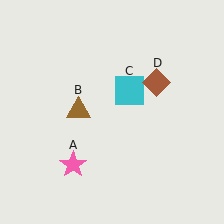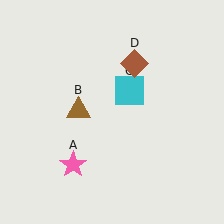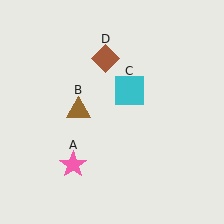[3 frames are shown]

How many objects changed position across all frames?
1 object changed position: brown diamond (object D).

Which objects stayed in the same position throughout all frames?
Pink star (object A) and brown triangle (object B) and cyan square (object C) remained stationary.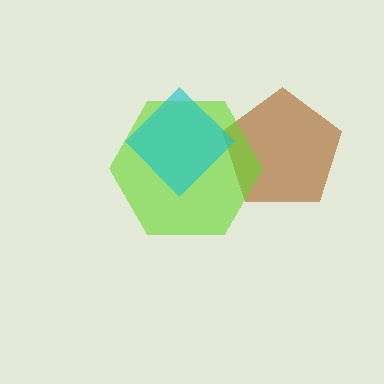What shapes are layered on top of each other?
The layered shapes are: a brown pentagon, a lime hexagon, a cyan diamond.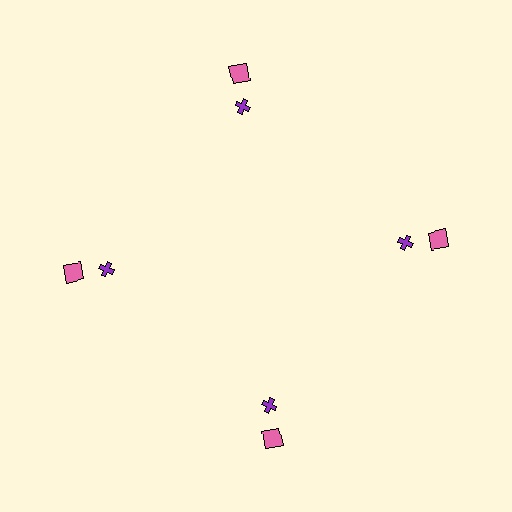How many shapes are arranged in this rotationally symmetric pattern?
There are 8 shapes, arranged in 4 groups of 2.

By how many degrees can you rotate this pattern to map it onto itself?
The pattern maps onto itself every 90 degrees of rotation.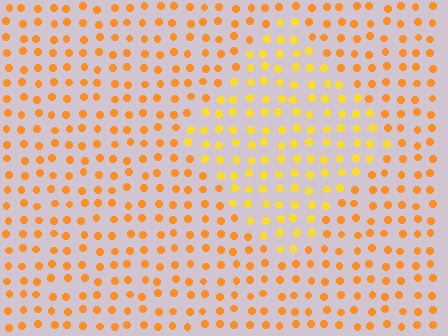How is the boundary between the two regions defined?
The boundary is defined purely by a slight shift in hue (about 22 degrees). Spacing, size, and orientation are identical on both sides.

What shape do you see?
I see a diamond.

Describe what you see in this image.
The image is filled with small orange elements in a uniform arrangement. A diamond-shaped region is visible where the elements are tinted to a slightly different hue, forming a subtle color boundary.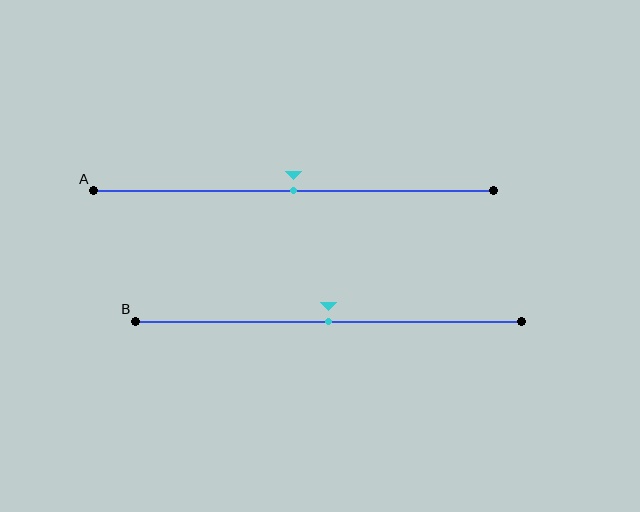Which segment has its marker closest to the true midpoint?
Segment A has its marker closest to the true midpoint.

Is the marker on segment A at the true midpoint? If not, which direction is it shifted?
Yes, the marker on segment A is at the true midpoint.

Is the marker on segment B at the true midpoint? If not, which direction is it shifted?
Yes, the marker on segment B is at the true midpoint.